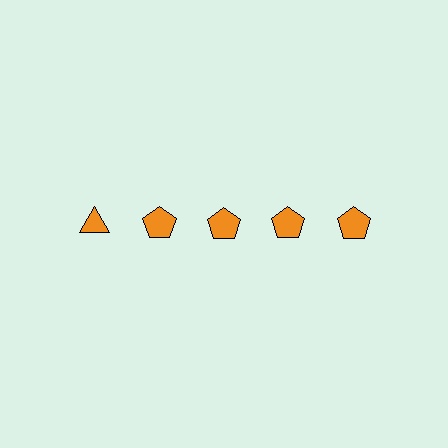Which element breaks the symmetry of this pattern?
The orange triangle in the top row, leftmost column breaks the symmetry. All other shapes are orange pentagons.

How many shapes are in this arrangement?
There are 5 shapes arranged in a grid pattern.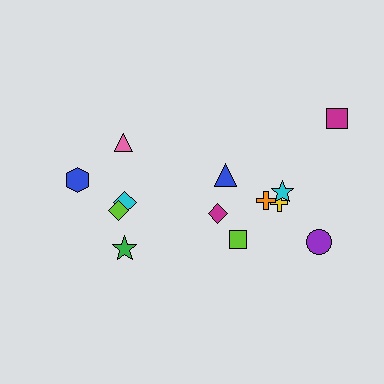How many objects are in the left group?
There are 5 objects.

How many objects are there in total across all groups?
There are 13 objects.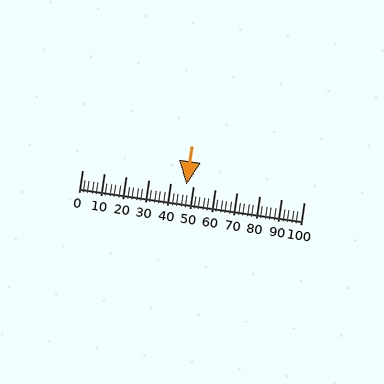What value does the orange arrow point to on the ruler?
The orange arrow points to approximately 47.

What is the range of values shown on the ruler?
The ruler shows values from 0 to 100.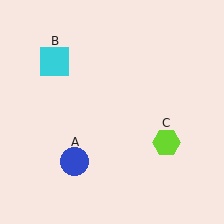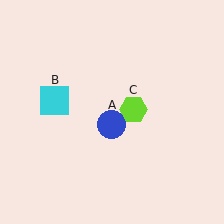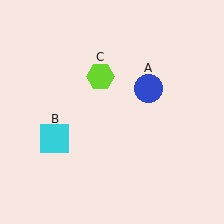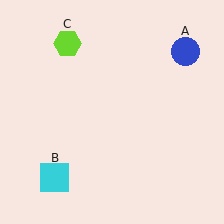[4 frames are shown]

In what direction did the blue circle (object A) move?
The blue circle (object A) moved up and to the right.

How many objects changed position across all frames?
3 objects changed position: blue circle (object A), cyan square (object B), lime hexagon (object C).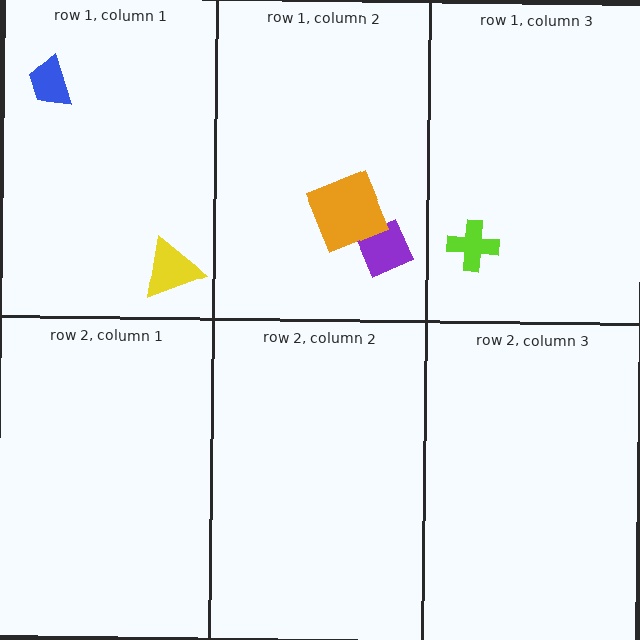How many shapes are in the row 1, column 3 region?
1.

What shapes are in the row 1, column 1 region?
The yellow triangle, the blue trapezoid.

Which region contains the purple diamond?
The row 1, column 2 region.